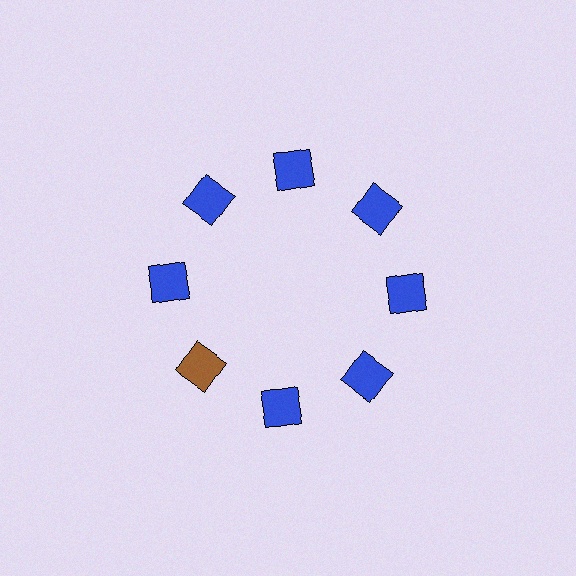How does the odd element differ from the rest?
It has a different color: brown instead of blue.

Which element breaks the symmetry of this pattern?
The brown square at roughly the 8 o'clock position breaks the symmetry. All other shapes are blue squares.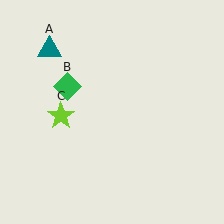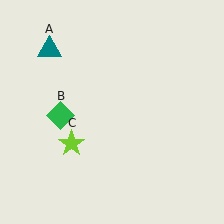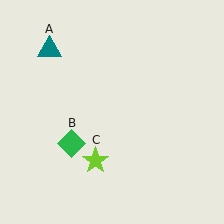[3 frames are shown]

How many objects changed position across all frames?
2 objects changed position: green diamond (object B), lime star (object C).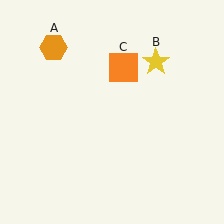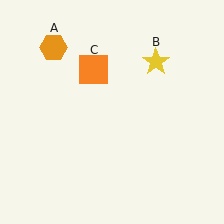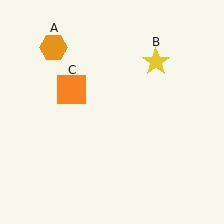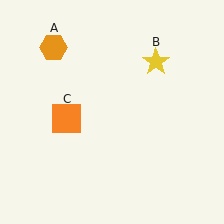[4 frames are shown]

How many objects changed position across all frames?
1 object changed position: orange square (object C).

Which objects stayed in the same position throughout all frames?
Orange hexagon (object A) and yellow star (object B) remained stationary.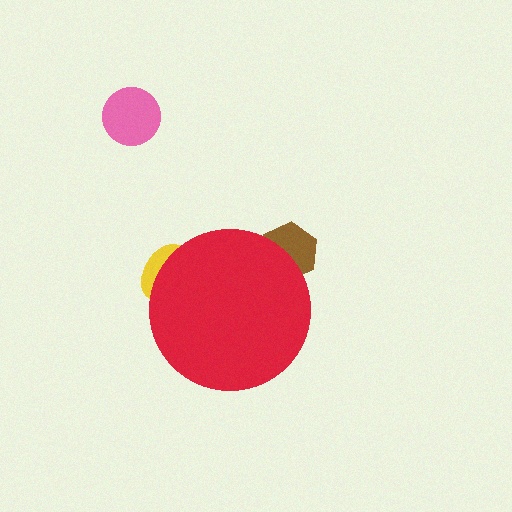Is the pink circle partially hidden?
No, the pink circle is fully visible.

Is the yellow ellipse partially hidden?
Yes, the yellow ellipse is partially hidden behind the red circle.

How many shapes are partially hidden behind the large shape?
2 shapes are partially hidden.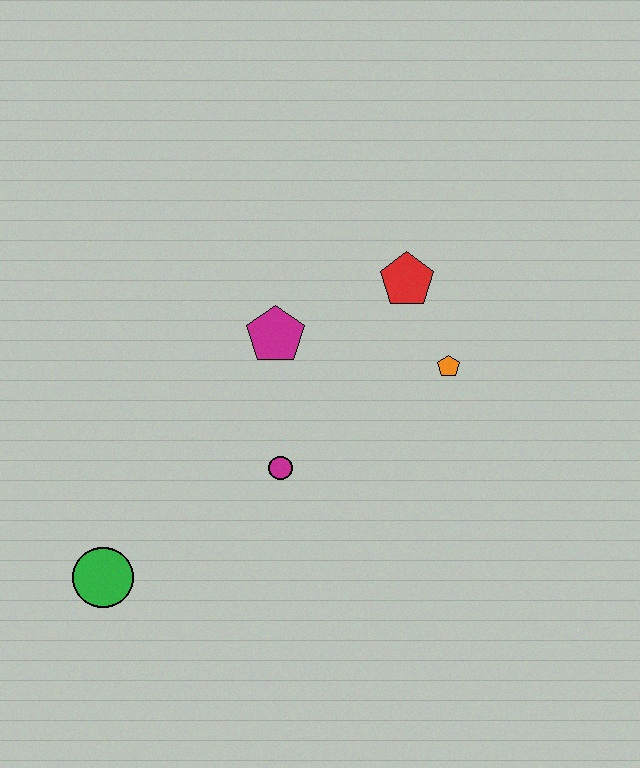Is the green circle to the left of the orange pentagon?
Yes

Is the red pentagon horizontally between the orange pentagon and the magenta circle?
Yes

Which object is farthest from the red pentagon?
The green circle is farthest from the red pentagon.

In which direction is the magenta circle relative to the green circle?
The magenta circle is to the right of the green circle.